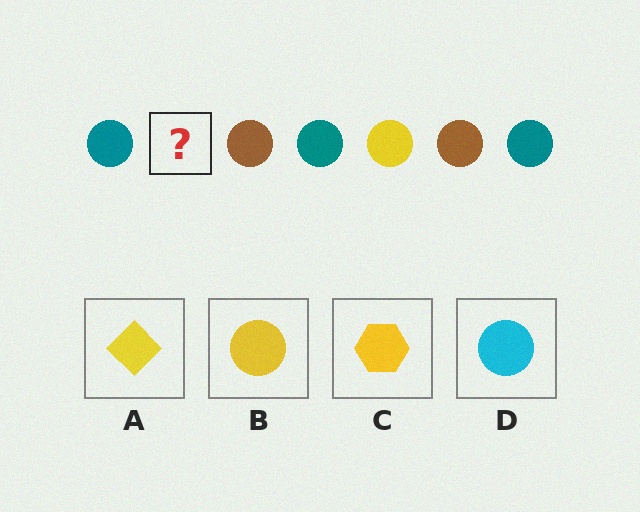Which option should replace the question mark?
Option B.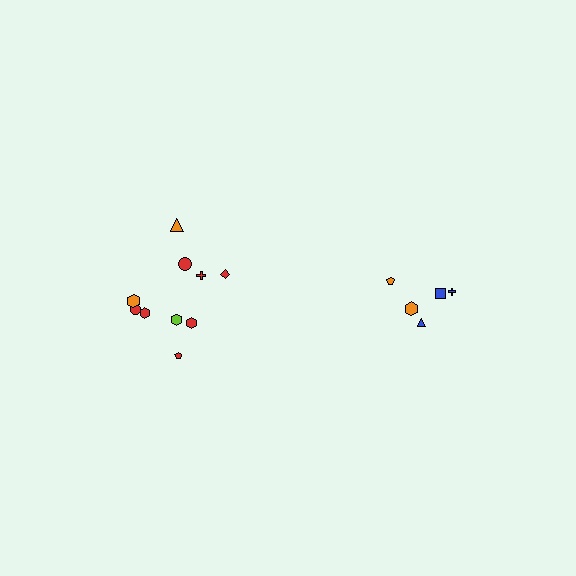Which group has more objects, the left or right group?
The left group.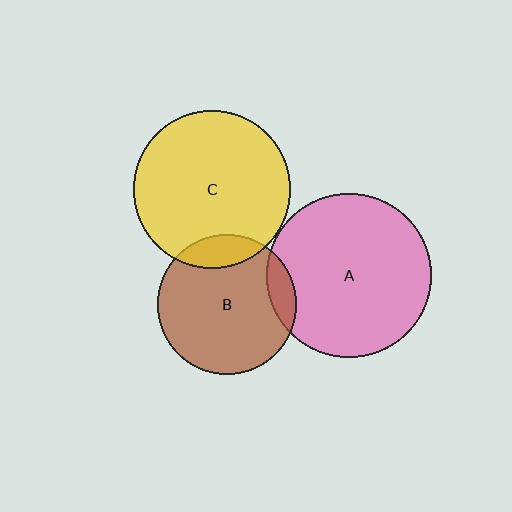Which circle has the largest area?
Circle A (pink).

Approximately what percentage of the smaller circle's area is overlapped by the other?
Approximately 10%.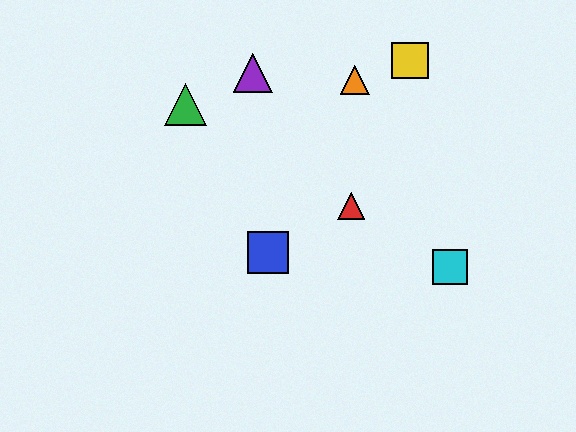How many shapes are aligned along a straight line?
3 shapes (the red triangle, the green triangle, the cyan square) are aligned along a straight line.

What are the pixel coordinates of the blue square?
The blue square is at (268, 253).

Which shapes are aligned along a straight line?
The red triangle, the green triangle, the cyan square are aligned along a straight line.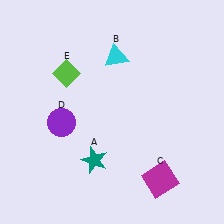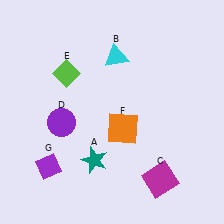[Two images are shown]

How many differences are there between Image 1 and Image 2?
There are 2 differences between the two images.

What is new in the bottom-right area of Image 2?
An orange square (F) was added in the bottom-right area of Image 2.